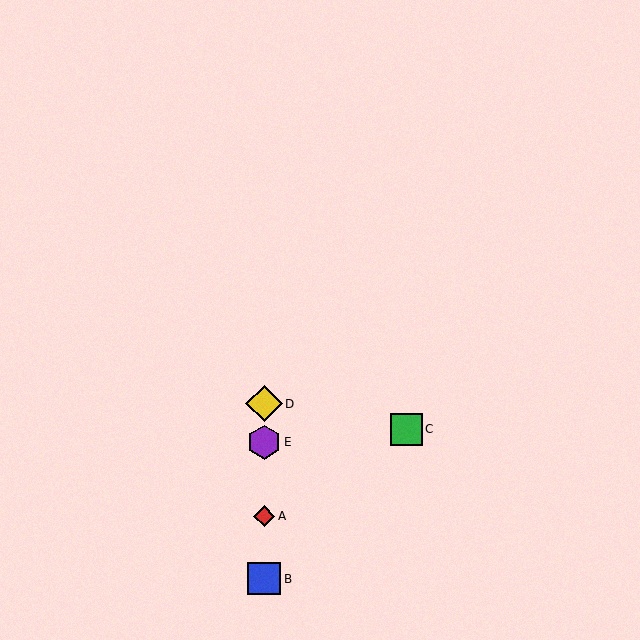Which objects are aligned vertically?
Objects A, B, D, E are aligned vertically.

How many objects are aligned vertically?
4 objects (A, B, D, E) are aligned vertically.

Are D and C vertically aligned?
No, D is at x≈264 and C is at x≈406.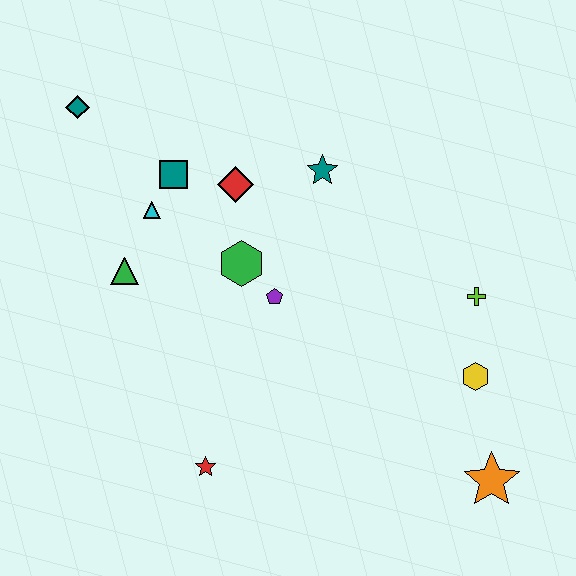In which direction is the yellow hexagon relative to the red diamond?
The yellow hexagon is to the right of the red diamond.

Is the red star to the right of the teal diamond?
Yes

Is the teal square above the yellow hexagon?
Yes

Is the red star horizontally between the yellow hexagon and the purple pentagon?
No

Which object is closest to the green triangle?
The cyan triangle is closest to the green triangle.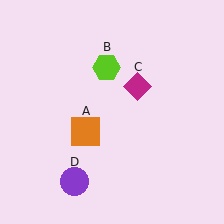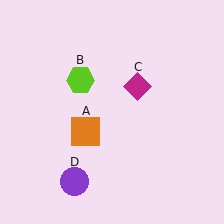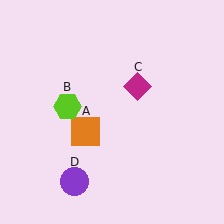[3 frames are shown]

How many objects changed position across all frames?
1 object changed position: lime hexagon (object B).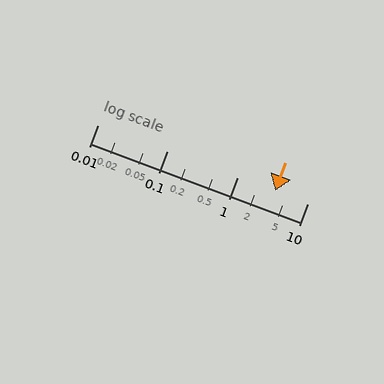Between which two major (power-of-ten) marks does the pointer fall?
The pointer is between 1 and 10.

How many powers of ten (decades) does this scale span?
The scale spans 3 decades, from 0.01 to 10.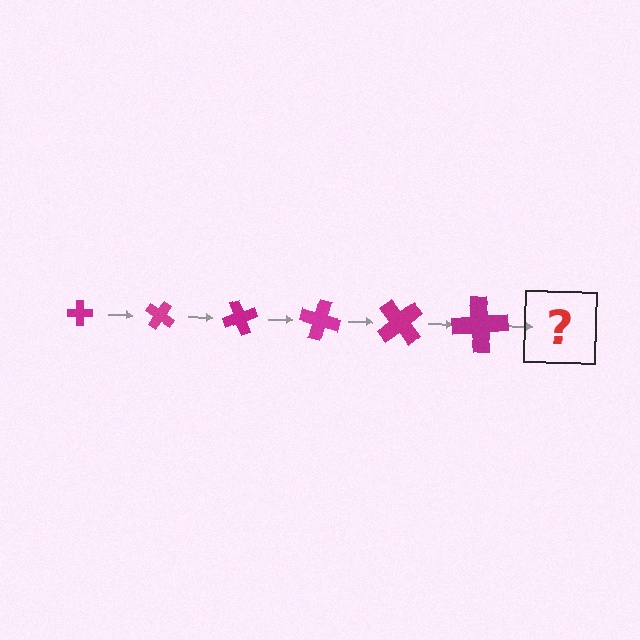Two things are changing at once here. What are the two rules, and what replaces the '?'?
The two rules are that the cross grows larger each step and it rotates 35 degrees each step. The '?' should be a cross, larger than the previous one and rotated 210 degrees from the start.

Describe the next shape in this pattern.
It should be a cross, larger than the previous one and rotated 210 degrees from the start.